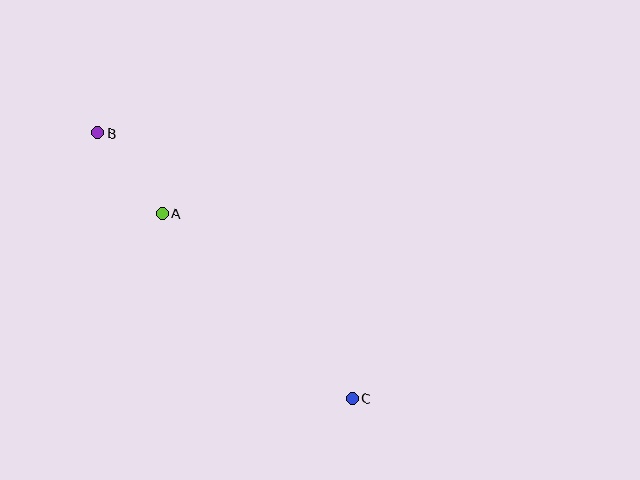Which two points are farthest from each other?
Points B and C are farthest from each other.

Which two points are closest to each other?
Points A and B are closest to each other.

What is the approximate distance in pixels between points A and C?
The distance between A and C is approximately 266 pixels.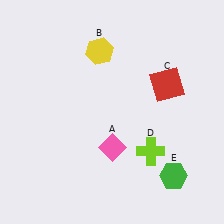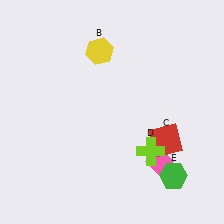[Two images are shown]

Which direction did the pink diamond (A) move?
The pink diamond (A) moved right.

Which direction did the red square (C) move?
The red square (C) moved down.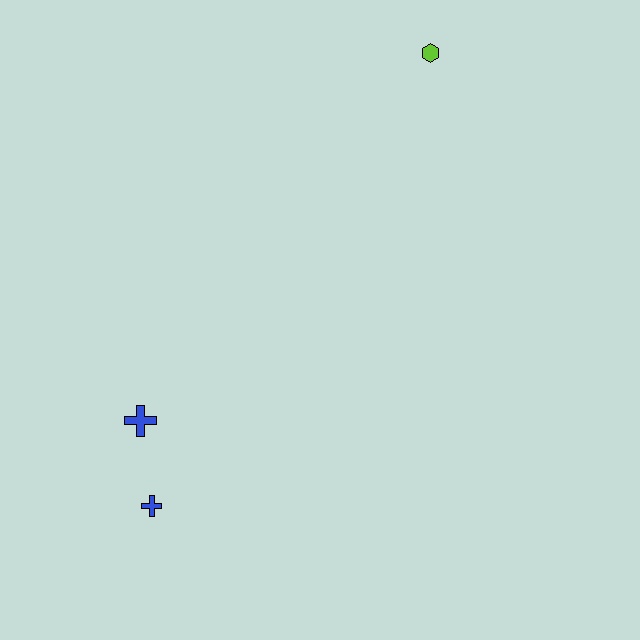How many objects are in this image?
There are 3 objects.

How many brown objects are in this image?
There are no brown objects.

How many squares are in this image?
There are no squares.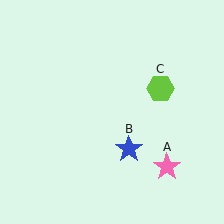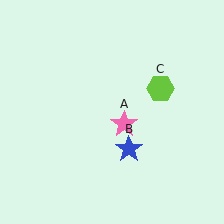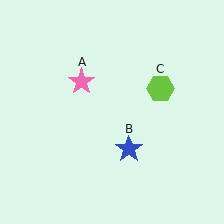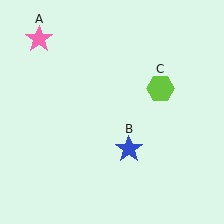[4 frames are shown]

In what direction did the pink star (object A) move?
The pink star (object A) moved up and to the left.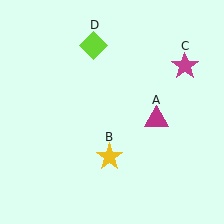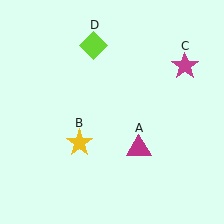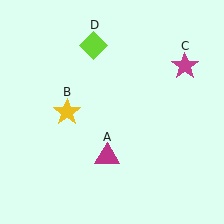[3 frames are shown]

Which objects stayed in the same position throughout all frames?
Magenta star (object C) and lime diamond (object D) remained stationary.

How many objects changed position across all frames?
2 objects changed position: magenta triangle (object A), yellow star (object B).